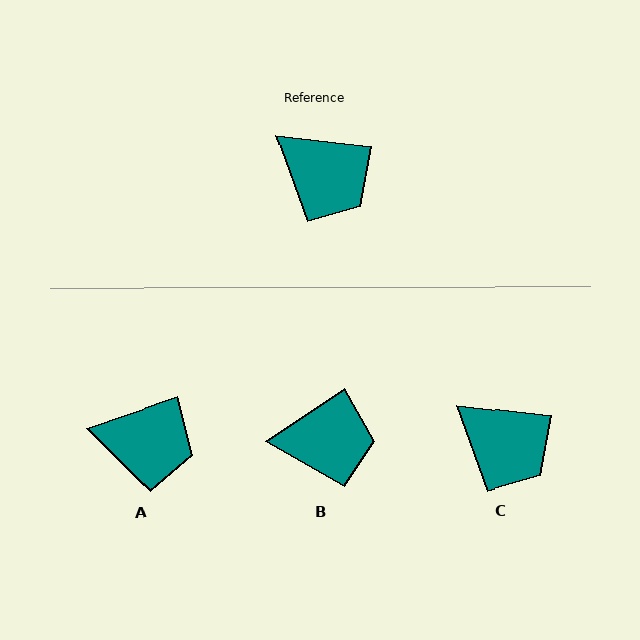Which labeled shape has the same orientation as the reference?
C.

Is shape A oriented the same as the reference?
No, it is off by about 25 degrees.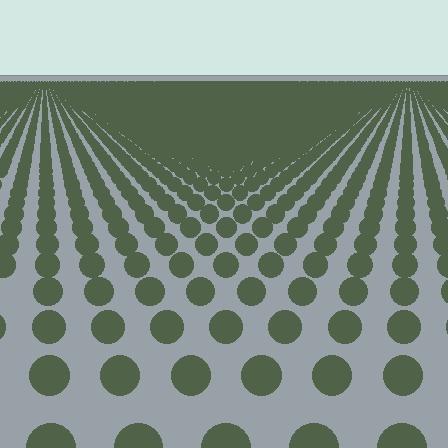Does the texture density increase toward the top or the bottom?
Density increases toward the top.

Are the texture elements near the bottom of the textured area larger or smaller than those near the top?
Larger. Near the bottom, elements are closer to the viewer and appear at a bigger on-screen size.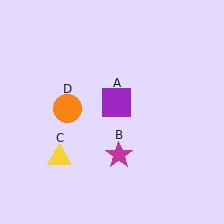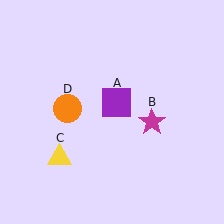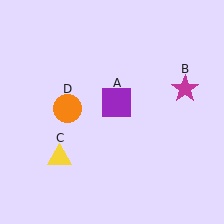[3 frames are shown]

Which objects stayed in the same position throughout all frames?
Purple square (object A) and yellow triangle (object C) and orange circle (object D) remained stationary.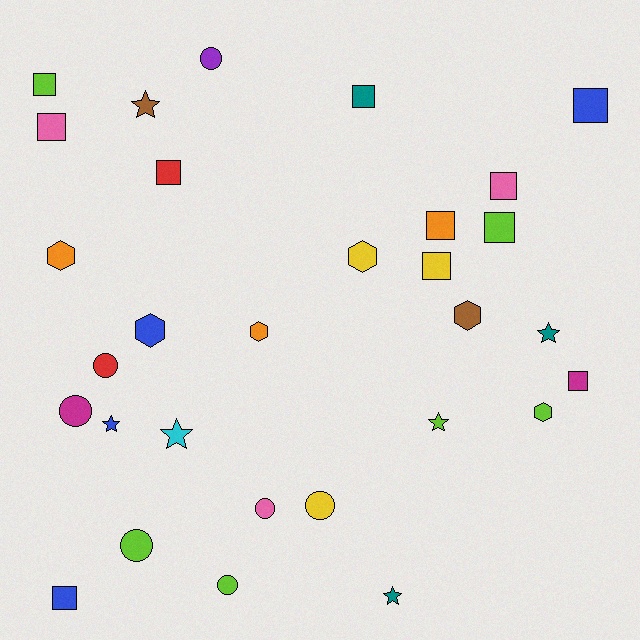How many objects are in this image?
There are 30 objects.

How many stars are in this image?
There are 6 stars.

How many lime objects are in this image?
There are 6 lime objects.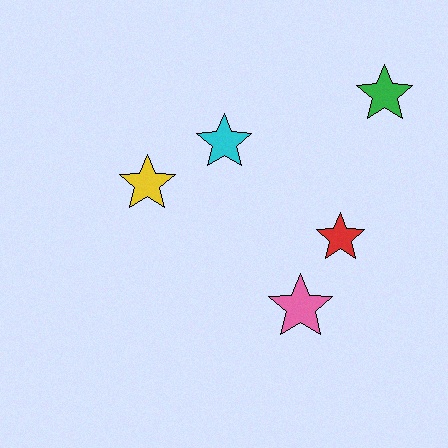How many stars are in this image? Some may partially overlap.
There are 5 stars.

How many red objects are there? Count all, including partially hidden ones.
There is 1 red object.